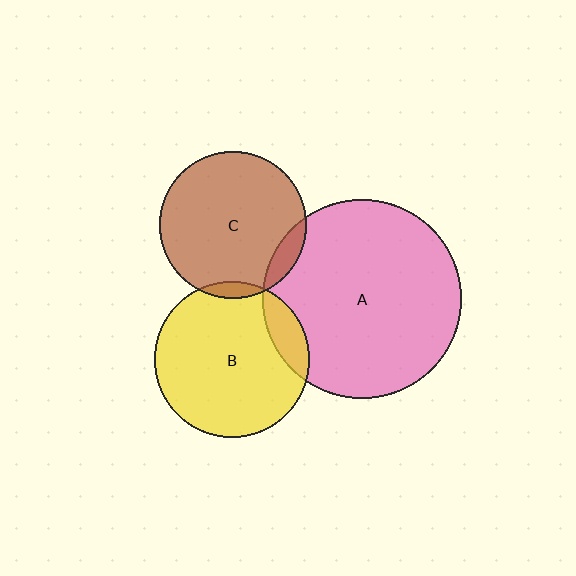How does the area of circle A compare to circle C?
Approximately 1.8 times.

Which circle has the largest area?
Circle A (pink).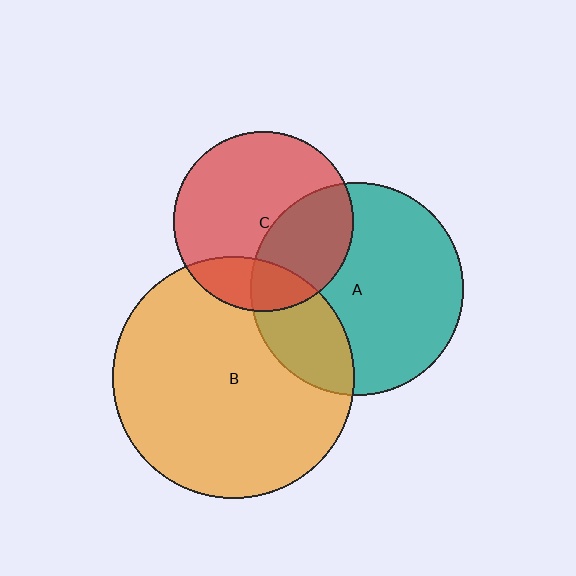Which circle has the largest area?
Circle B (orange).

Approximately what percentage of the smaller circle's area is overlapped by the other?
Approximately 35%.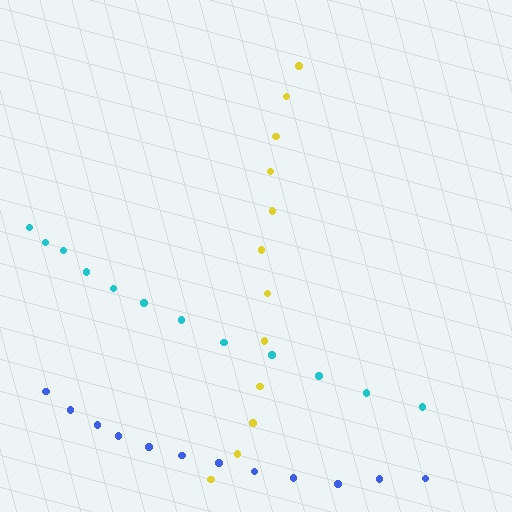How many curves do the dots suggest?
There are 3 distinct paths.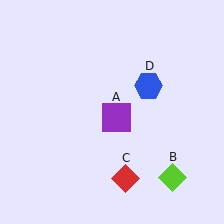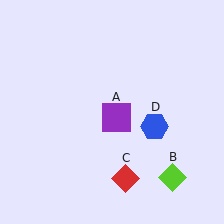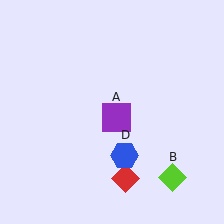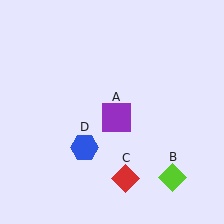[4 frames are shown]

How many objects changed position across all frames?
1 object changed position: blue hexagon (object D).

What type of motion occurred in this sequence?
The blue hexagon (object D) rotated clockwise around the center of the scene.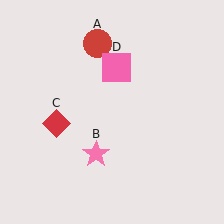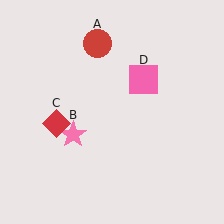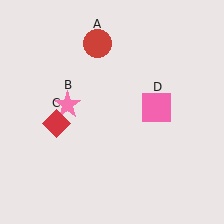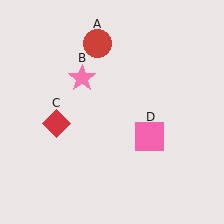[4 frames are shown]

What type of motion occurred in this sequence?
The pink star (object B), pink square (object D) rotated clockwise around the center of the scene.